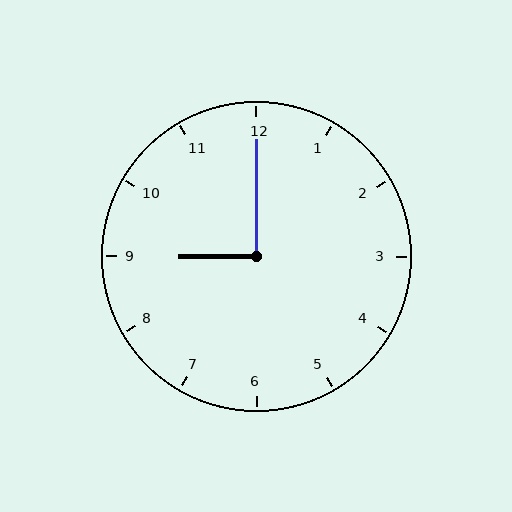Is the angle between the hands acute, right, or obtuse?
It is right.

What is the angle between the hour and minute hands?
Approximately 90 degrees.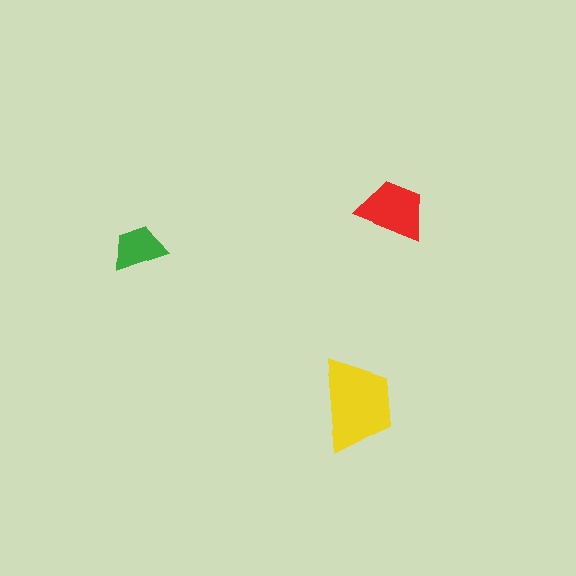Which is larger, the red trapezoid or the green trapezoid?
The red one.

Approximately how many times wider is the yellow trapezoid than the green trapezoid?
About 1.5 times wider.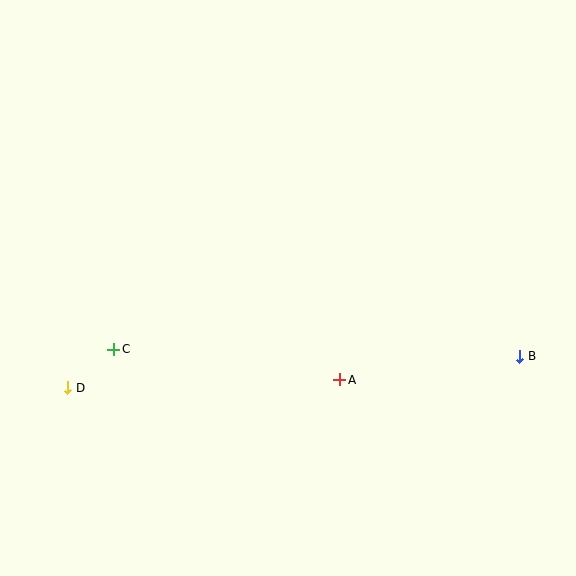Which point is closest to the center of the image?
Point A at (340, 380) is closest to the center.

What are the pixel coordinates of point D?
Point D is at (68, 388).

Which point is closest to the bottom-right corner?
Point B is closest to the bottom-right corner.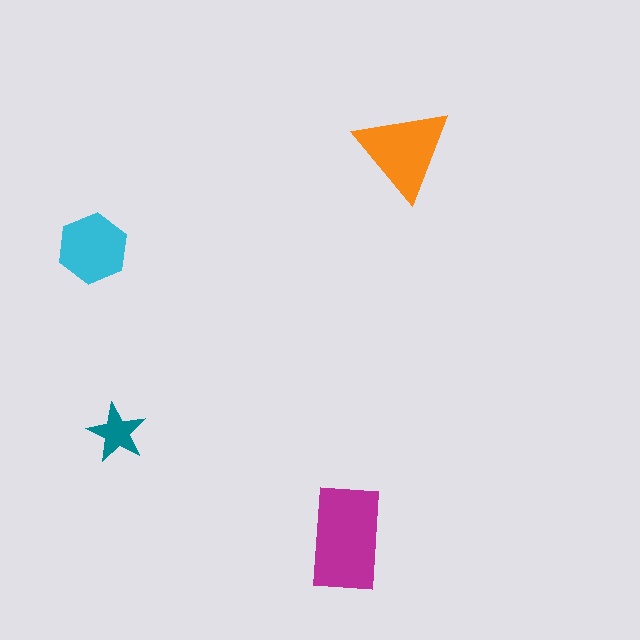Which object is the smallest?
The teal star.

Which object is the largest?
The magenta rectangle.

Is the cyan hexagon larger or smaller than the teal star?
Larger.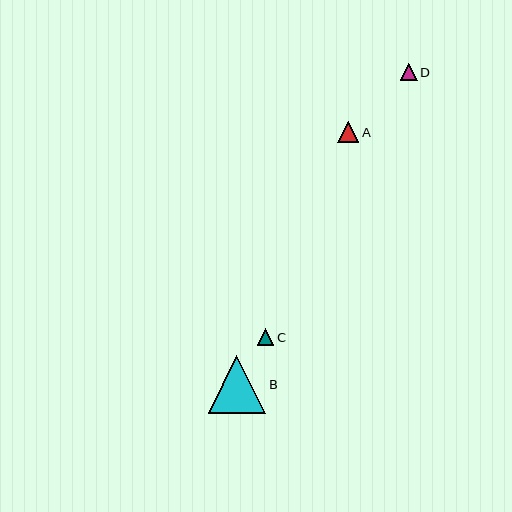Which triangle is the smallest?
Triangle C is the smallest with a size of approximately 16 pixels.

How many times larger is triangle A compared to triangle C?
Triangle A is approximately 1.3 times the size of triangle C.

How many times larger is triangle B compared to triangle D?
Triangle B is approximately 3.4 times the size of triangle D.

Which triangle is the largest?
Triangle B is the largest with a size of approximately 58 pixels.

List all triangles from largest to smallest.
From largest to smallest: B, A, D, C.